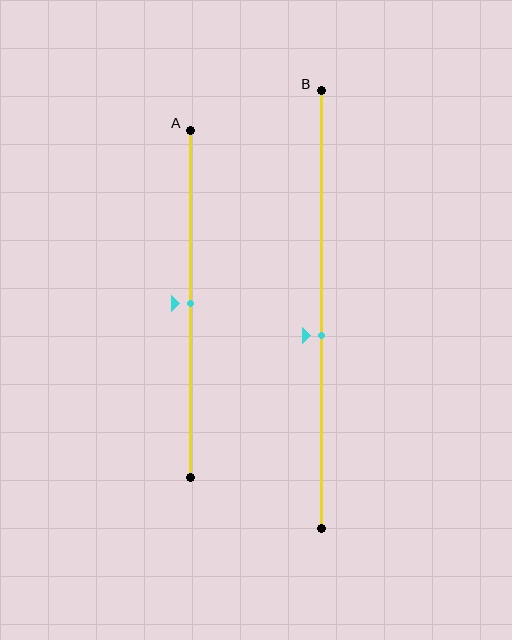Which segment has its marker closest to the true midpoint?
Segment A has its marker closest to the true midpoint.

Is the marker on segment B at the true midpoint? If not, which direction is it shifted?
No, the marker on segment B is shifted downward by about 6% of the segment length.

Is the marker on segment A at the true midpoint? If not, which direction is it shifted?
Yes, the marker on segment A is at the true midpoint.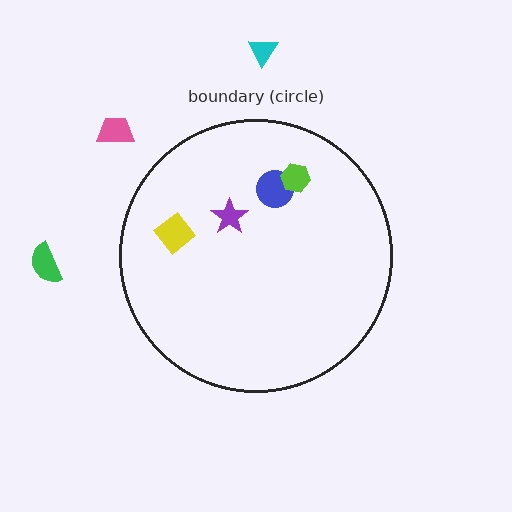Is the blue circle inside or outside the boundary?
Inside.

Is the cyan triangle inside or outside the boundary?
Outside.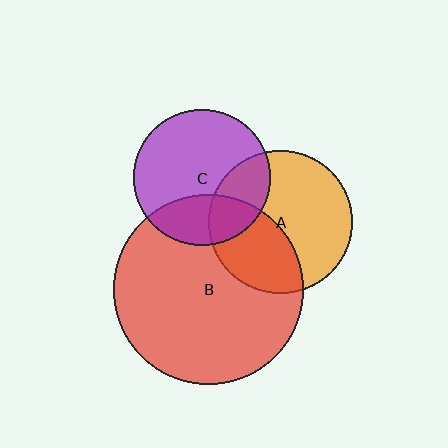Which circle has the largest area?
Circle B (red).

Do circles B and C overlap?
Yes.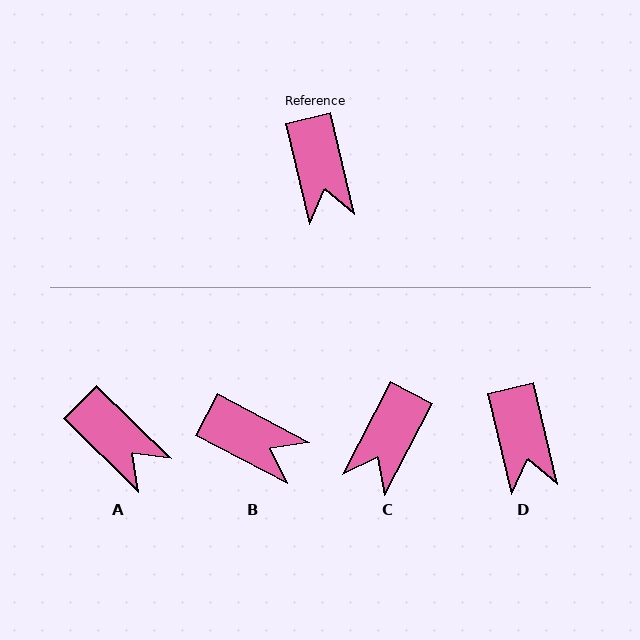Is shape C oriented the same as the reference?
No, it is off by about 41 degrees.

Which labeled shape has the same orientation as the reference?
D.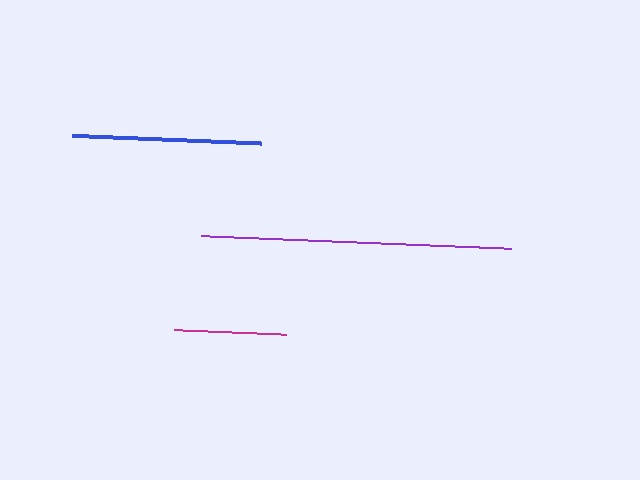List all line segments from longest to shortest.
From longest to shortest: purple, blue, magenta.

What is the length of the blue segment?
The blue segment is approximately 189 pixels long.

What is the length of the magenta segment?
The magenta segment is approximately 112 pixels long.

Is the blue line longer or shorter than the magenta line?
The blue line is longer than the magenta line.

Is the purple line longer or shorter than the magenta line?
The purple line is longer than the magenta line.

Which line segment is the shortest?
The magenta line is the shortest at approximately 112 pixels.